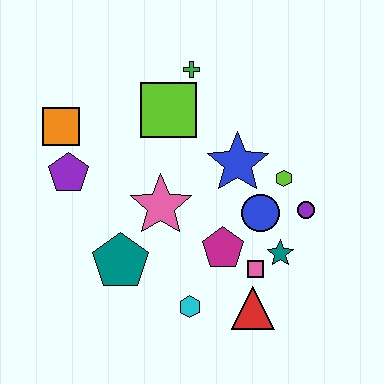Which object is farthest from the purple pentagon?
The purple circle is farthest from the purple pentagon.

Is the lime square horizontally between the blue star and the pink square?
No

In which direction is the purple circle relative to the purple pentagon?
The purple circle is to the right of the purple pentagon.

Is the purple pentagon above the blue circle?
Yes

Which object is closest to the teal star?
The pink square is closest to the teal star.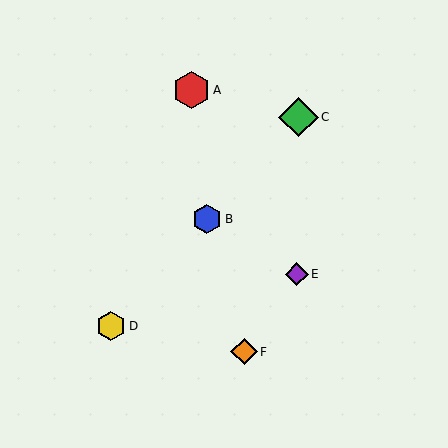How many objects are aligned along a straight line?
3 objects (B, C, D) are aligned along a straight line.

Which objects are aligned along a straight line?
Objects B, C, D are aligned along a straight line.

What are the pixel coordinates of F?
Object F is at (244, 352).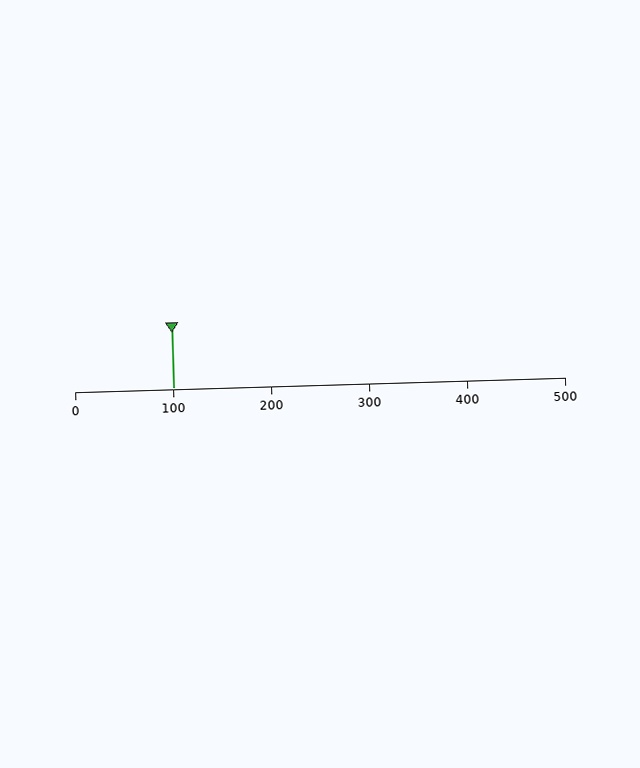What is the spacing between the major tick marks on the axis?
The major ticks are spaced 100 apart.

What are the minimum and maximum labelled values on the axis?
The axis runs from 0 to 500.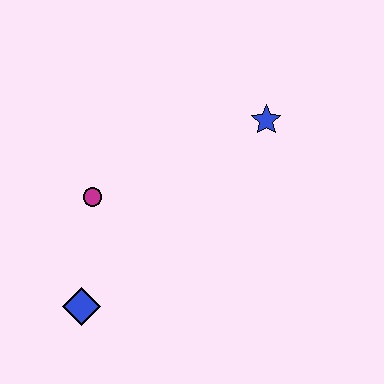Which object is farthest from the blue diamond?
The blue star is farthest from the blue diamond.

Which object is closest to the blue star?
The magenta circle is closest to the blue star.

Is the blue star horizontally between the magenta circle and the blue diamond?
No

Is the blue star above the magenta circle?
Yes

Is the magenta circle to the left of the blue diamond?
No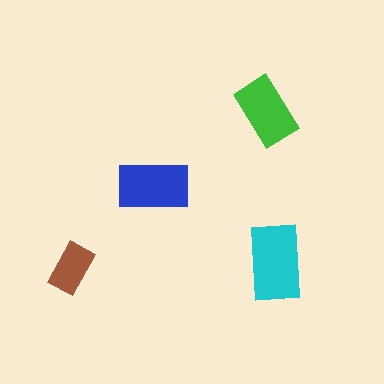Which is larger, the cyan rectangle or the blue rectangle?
The cyan one.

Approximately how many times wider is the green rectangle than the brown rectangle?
About 1.5 times wider.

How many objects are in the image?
There are 4 objects in the image.